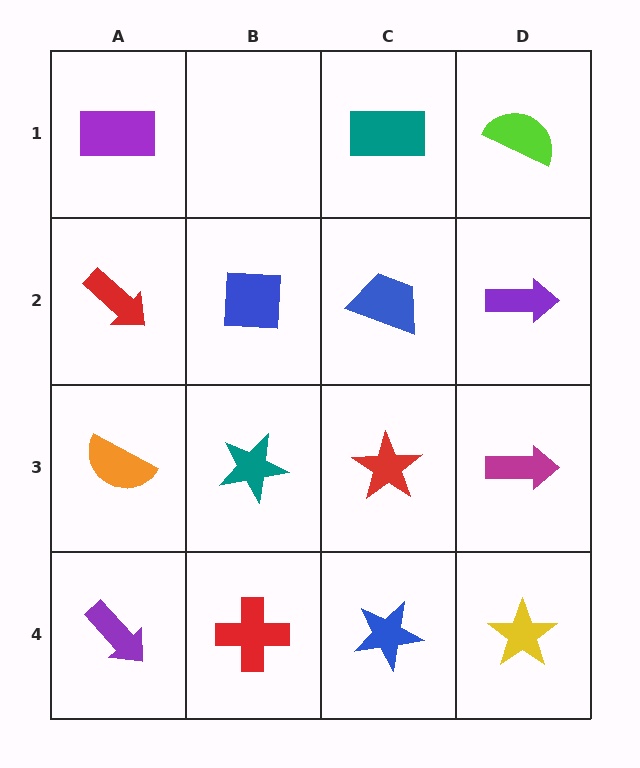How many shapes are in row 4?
4 shapes.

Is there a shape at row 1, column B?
No, that cell is empty.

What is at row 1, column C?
A teal rectangle.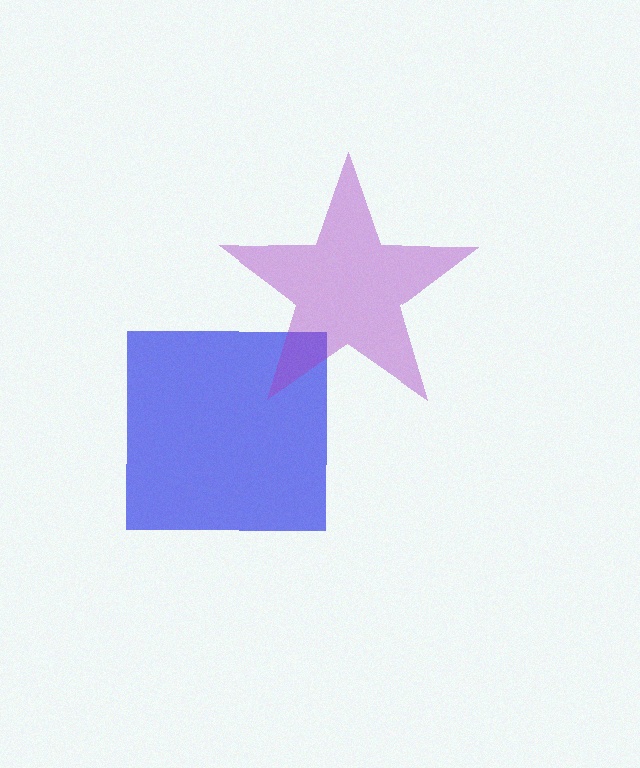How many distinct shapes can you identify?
There are 2 distinct shapes: a blue square, a purple star.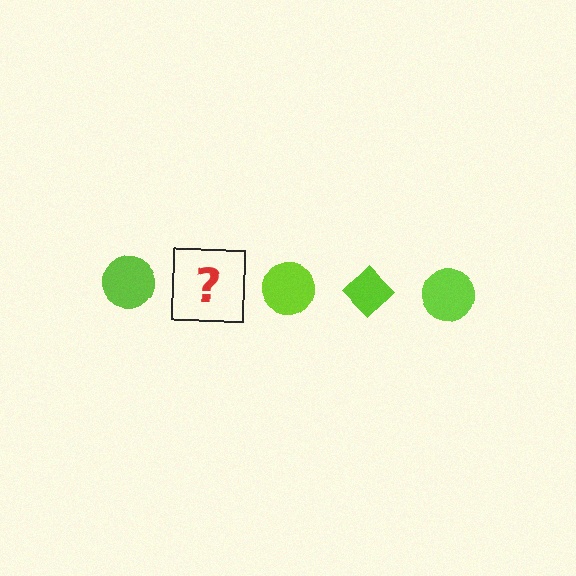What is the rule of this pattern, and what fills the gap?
The rule is that the pattern cycles through circle, diamond shapes in lime. The gap should be filled with a lime diamond.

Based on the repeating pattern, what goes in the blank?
The blank should be a lime diamond.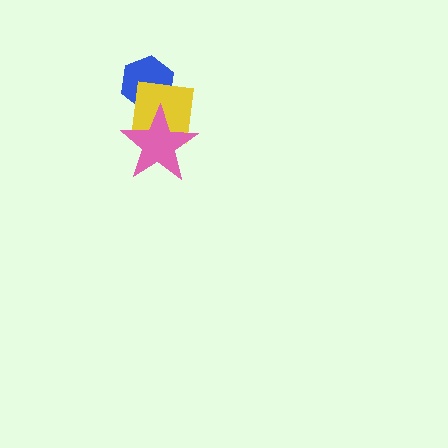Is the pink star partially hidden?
No, no other shape covers it.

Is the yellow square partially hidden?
Yes, it is partially covered by another shape.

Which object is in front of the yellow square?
The pink star is in front of the yellow square.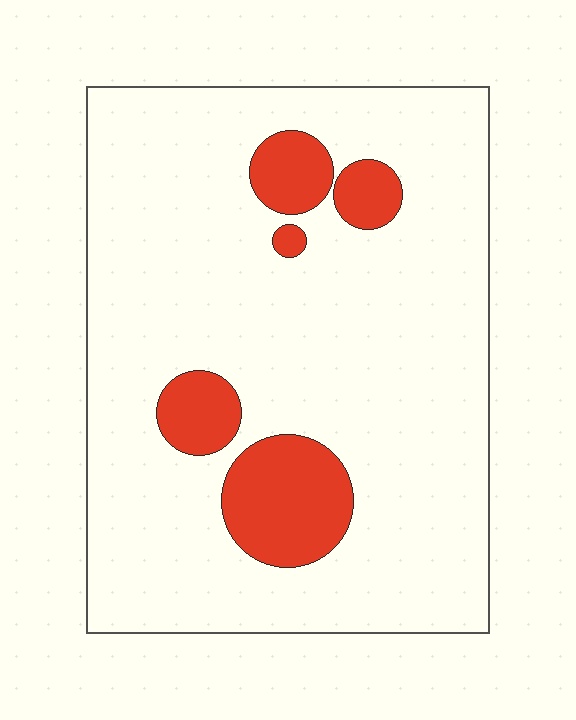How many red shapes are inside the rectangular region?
5.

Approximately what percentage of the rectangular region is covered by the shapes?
Approximately 15%.